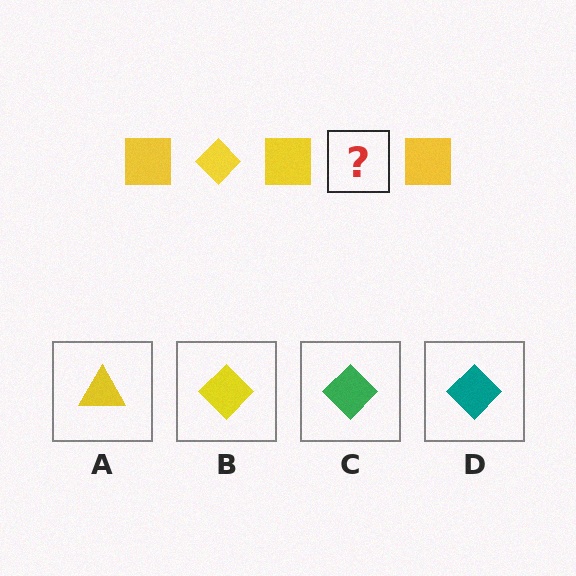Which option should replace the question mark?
Option B.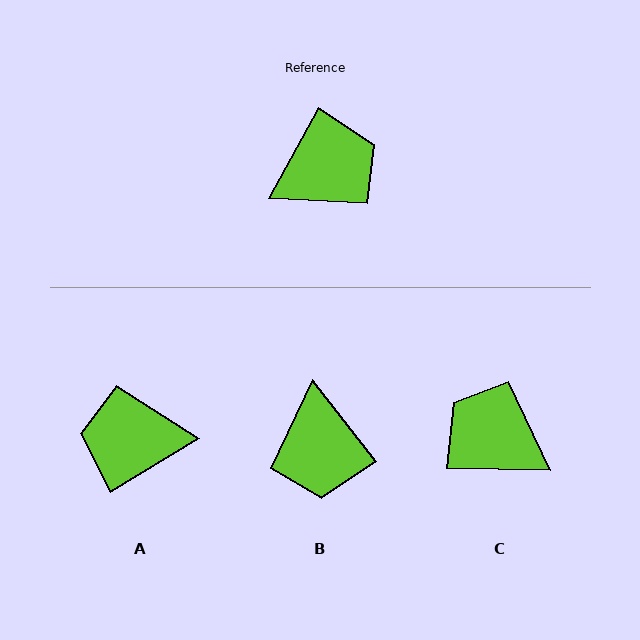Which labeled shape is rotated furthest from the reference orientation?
A, about 150 degrees away.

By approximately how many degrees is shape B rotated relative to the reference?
Approximately 113 degrees clockwise.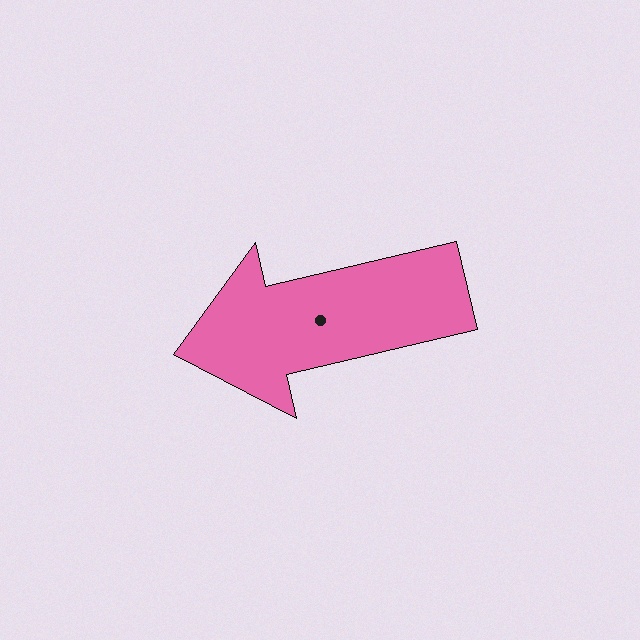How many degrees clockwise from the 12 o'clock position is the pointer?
Approximately 257 degrees.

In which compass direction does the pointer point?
West.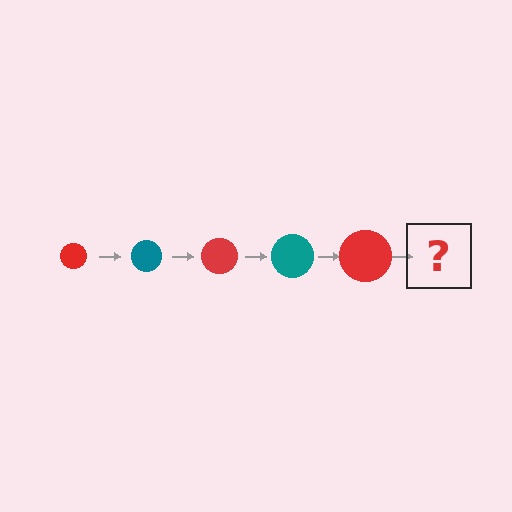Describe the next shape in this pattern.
It should be a teal circle, larger than the previous one.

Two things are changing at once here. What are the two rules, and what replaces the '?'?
The two rules are that the circle grows larger each step and the color cycles through red and teal. The '?' should be a teal circle, larger than the previous one.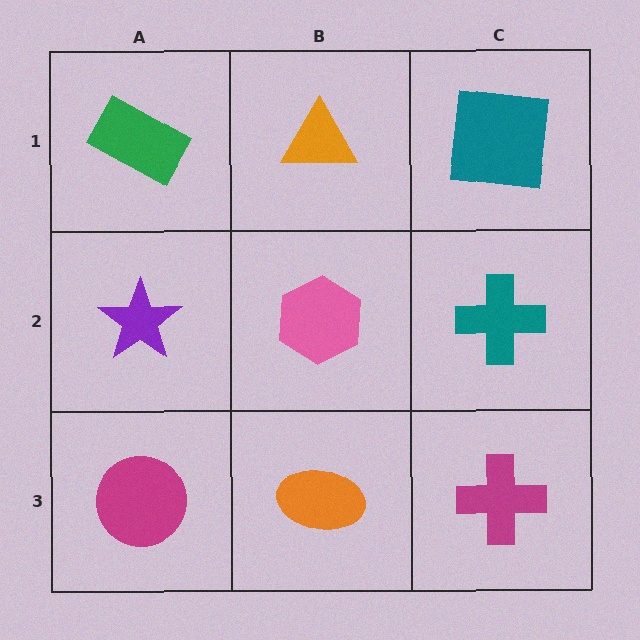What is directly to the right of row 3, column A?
An orange ellipse.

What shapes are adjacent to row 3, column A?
A purple star (row 2, column A), an orange ellipse (row 3, column B).